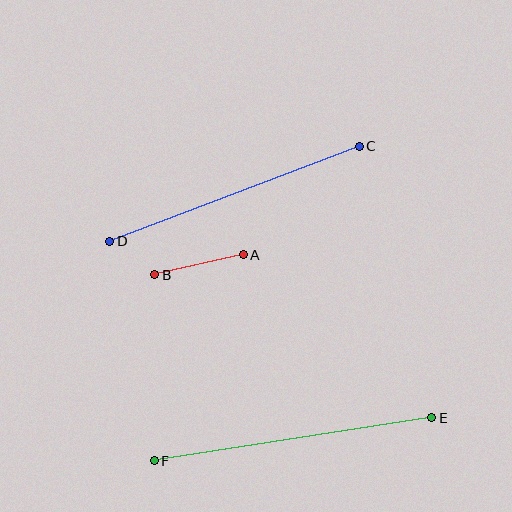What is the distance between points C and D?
The distance is approximately 267 pixels.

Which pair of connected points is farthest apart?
Points E and F are farthest apart.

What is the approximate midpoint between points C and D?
The midpoint is at approximately (235, 194) pixels.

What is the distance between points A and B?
The distance is approximately 91 pixels.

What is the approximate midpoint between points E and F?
The midpoint is at approximately (293, 439) pixels.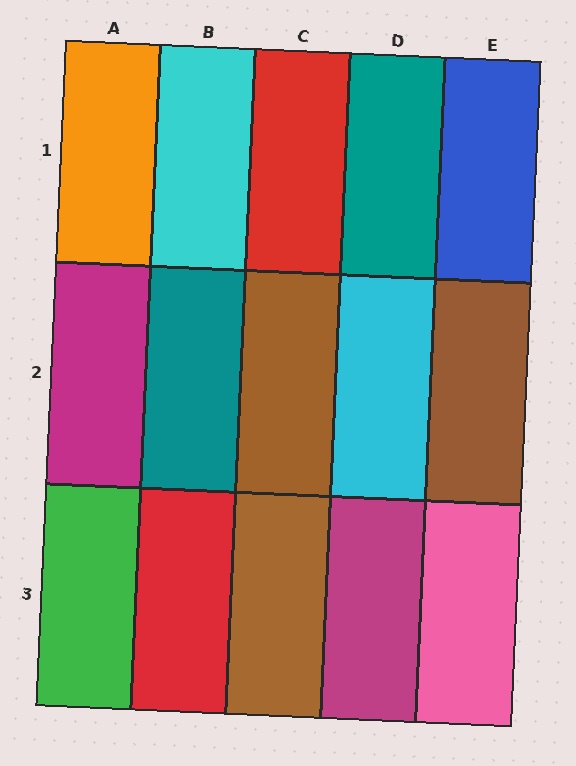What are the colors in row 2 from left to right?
Magenta, teal, brown, cyan, brown.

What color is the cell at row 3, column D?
Magenta.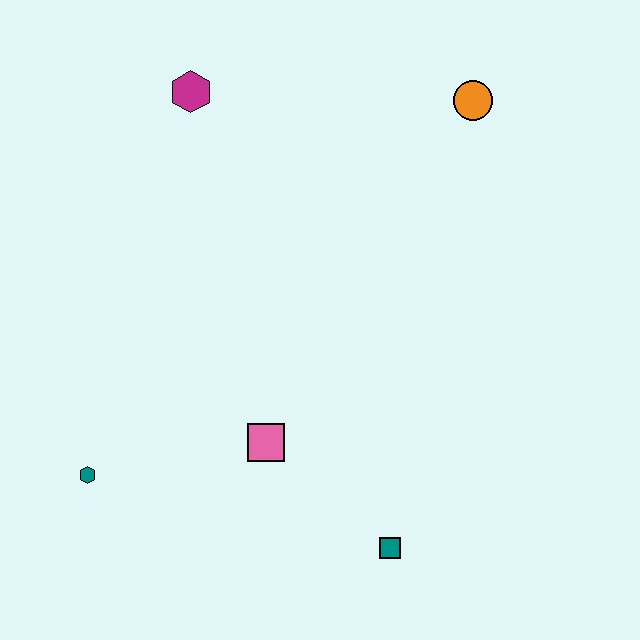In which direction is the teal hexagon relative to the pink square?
The teal hexagon is to the left of the pink square.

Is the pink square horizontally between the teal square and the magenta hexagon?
Yes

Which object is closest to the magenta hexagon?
The orange circle is closest to the magenta hexagon.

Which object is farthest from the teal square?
The magenta hexagon is farthest from the teal square.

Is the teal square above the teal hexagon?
No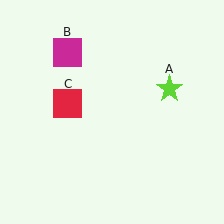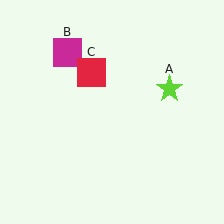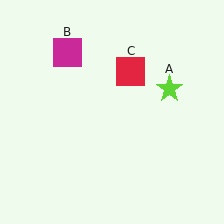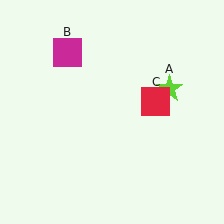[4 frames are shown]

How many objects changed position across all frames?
1 object changed position: red square (object C).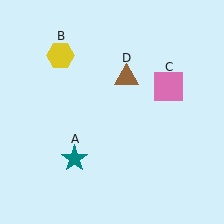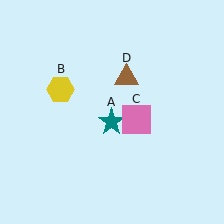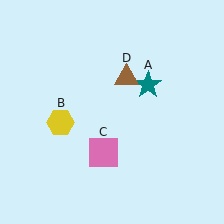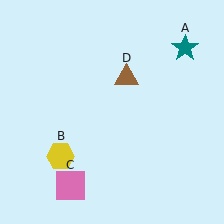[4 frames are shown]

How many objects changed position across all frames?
3 objects changed position: teal star (object A), yellow hexagon (object B), pink square (object C).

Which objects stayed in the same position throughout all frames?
Brown triangle (object D) remained stationary.